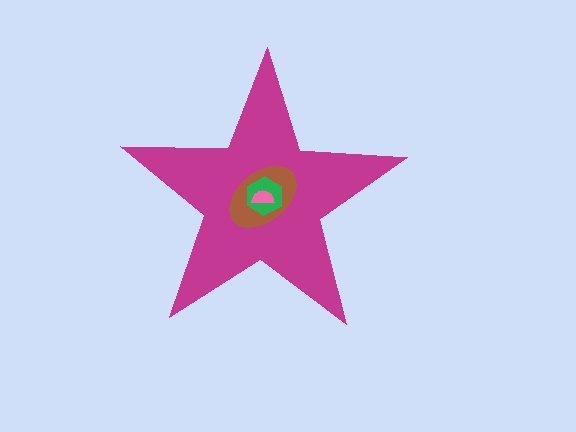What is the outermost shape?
The magenta star.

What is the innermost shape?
The pink semicircle.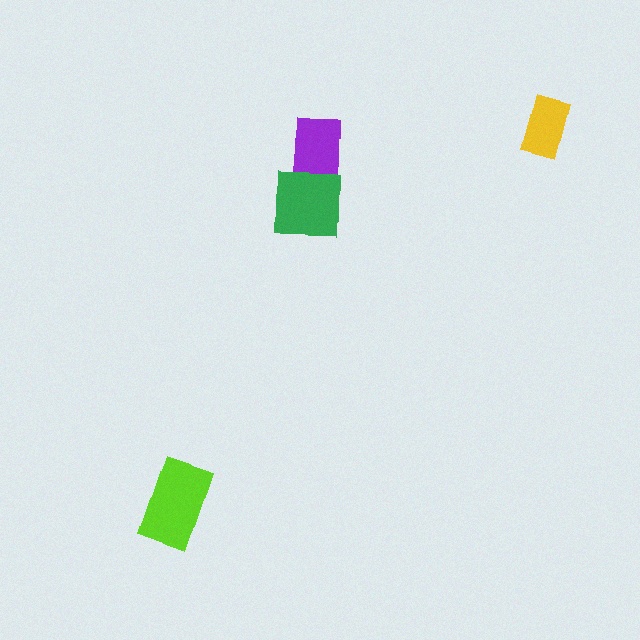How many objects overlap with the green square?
1 object overlaps with the green square.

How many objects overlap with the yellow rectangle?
0 objects overlap with the yellow rectangle.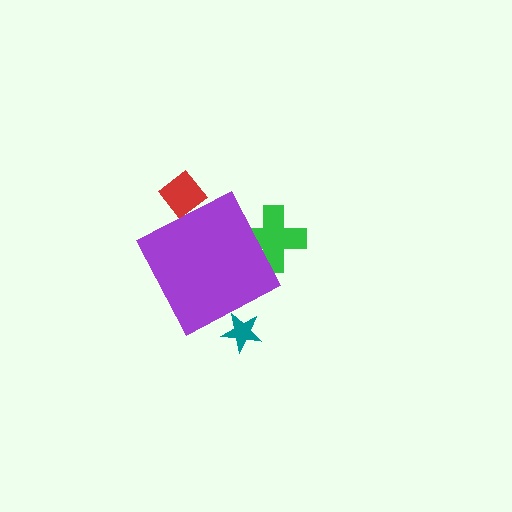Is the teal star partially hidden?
Yes, the teal star is partially hidden behind the purple diamond.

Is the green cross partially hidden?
Yes, the green cross is partially hidden behind the purple diamond.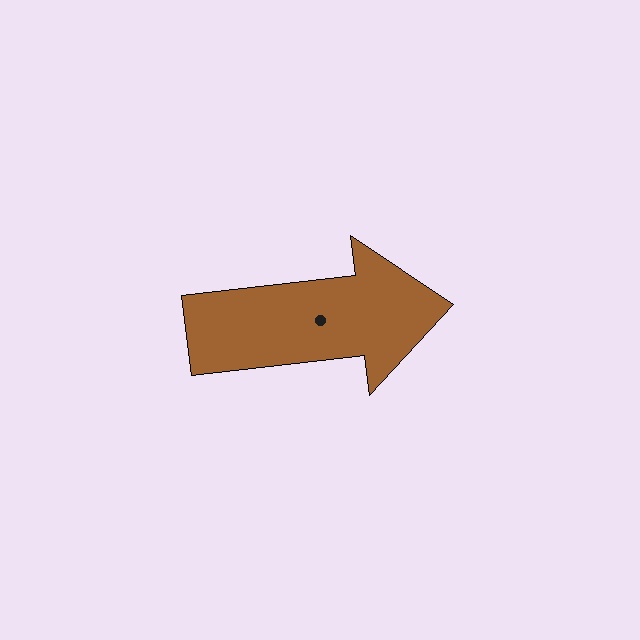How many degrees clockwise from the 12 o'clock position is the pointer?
Approximately 83 degrees.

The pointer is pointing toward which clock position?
Roughly 3 o'clock.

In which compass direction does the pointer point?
East.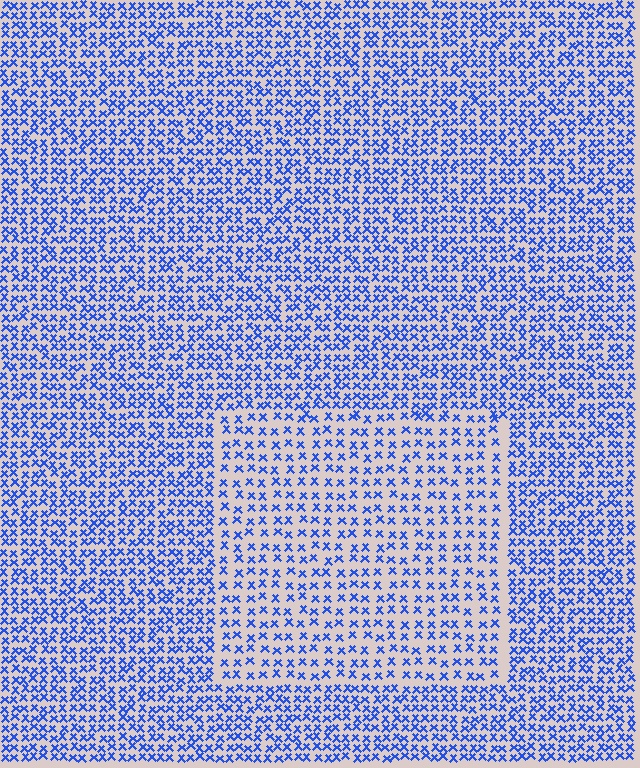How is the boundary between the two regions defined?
The boundary is defined by a change in element density (approximately 1.7x ratio). All elements are the same color, size, and shape.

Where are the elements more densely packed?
The elements are more densely packed outside the rectangle boundary.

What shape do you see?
I see a rectangle.